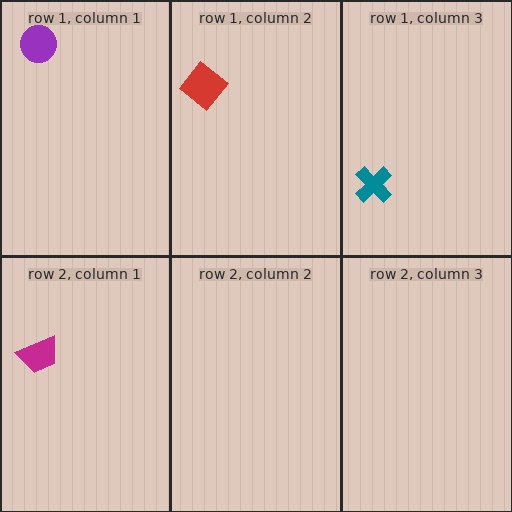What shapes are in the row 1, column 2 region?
The red diamond.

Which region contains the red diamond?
The row 1, column 2 region.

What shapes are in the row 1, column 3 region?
The teal cross.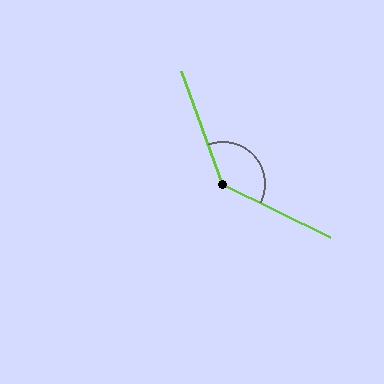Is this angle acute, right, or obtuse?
It is obtuse.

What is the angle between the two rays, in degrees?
Approximately 137 degrees.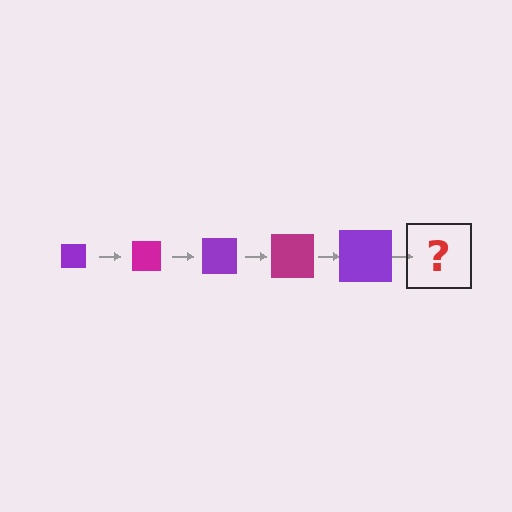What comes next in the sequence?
The next element should be a magenta square, larger than the previous one.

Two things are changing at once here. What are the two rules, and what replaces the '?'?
The two rules are that the square grows larger each step and the color cycles through purple and magenta. The '?' should be a magenta square, larger than the previous one.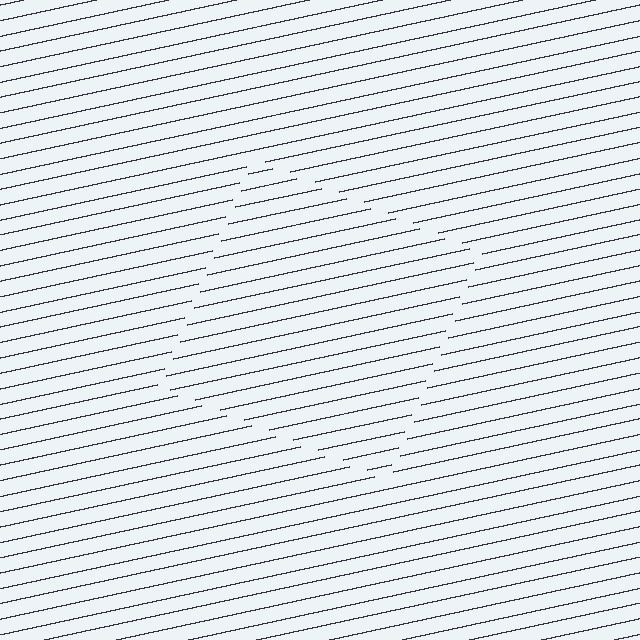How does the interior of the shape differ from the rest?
The interior of the shape contains the same grating, shifted by half a period — the contour is defined by the phase discontinuity where line-ends from the inner and outer gratings abut.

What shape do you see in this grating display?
An illusory square. The interior of the shape contains the same grating, shifted by half a period — the contour is defined by the phase discontinuity where line-ends from the inner and outer gratings abut.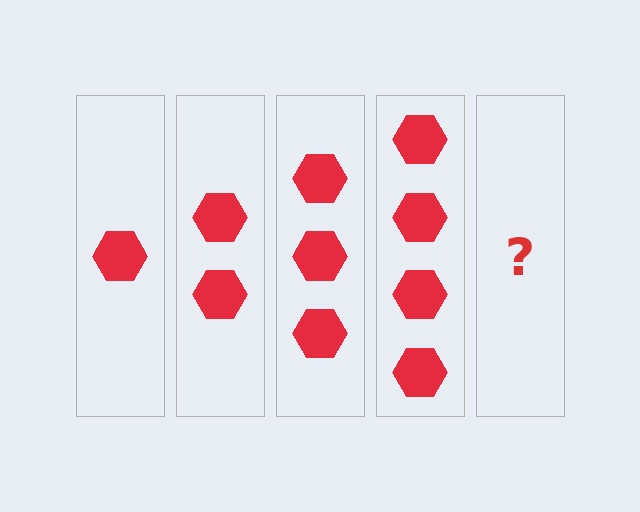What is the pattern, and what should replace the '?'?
The pattern is that each step adds one more hexagon. The '?' should be 5 hexagons.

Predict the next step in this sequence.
The next step is 5 hexagons.